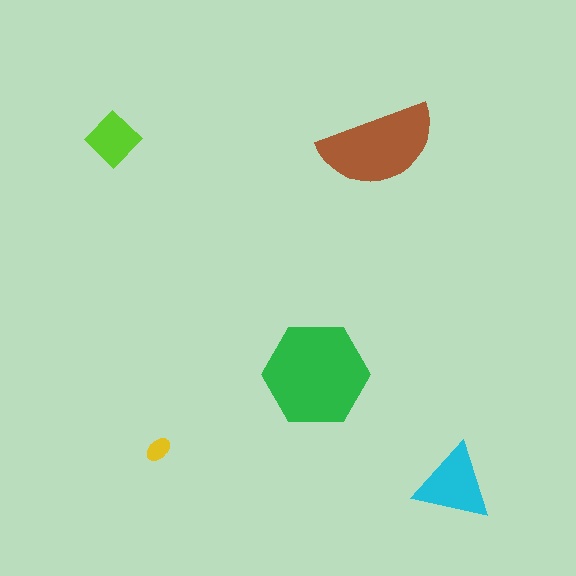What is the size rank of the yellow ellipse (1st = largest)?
5th.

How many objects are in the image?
There are 5 objects in the image.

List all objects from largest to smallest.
The green hexagon, the brown semicircle, the cyan triangle, the lime diamond, the yellow ellipse.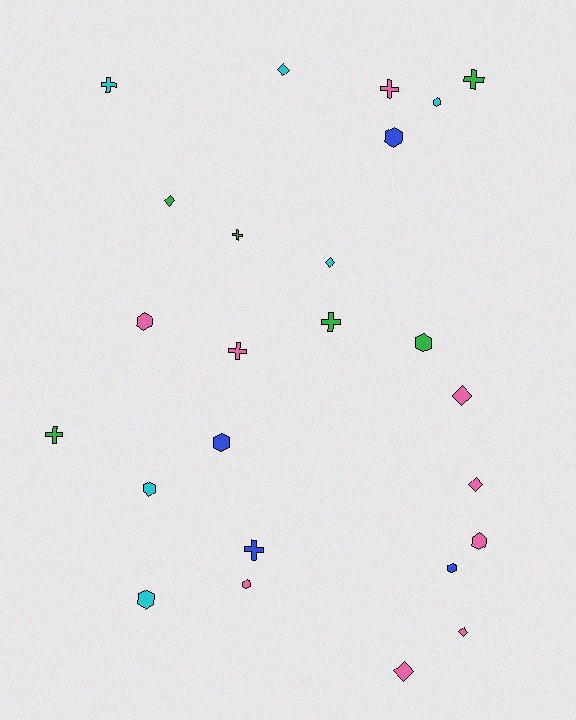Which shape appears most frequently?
Hexagon, with 10 objects.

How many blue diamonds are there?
There are no blue diamonds.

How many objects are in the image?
There are 25 objects.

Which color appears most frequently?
Pink, with 9 objects.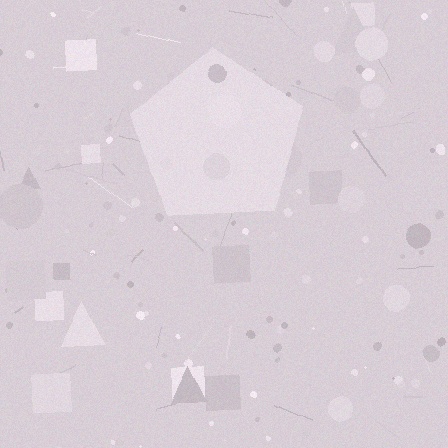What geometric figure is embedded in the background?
A pentagon is embedded in the background.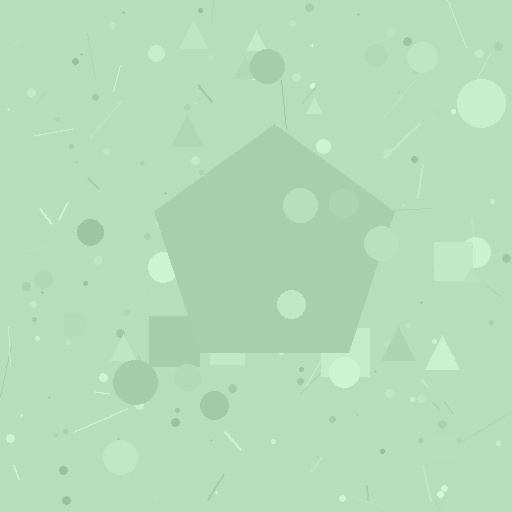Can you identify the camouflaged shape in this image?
The camouflaged shape is a pentagon.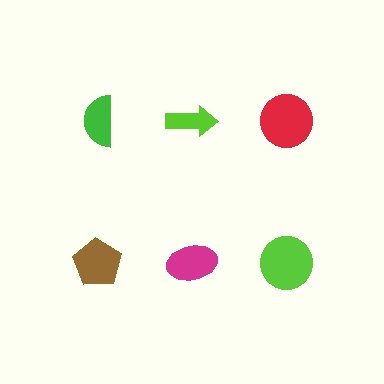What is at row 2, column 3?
A lime circle.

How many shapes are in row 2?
3 shapes.